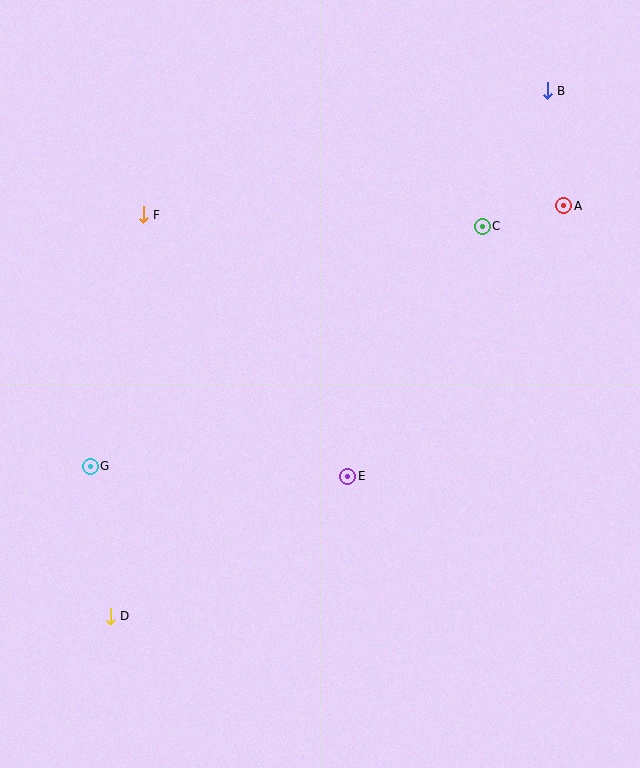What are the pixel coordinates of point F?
Point F is at (143, 215).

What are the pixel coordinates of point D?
Point D is at (110, 616).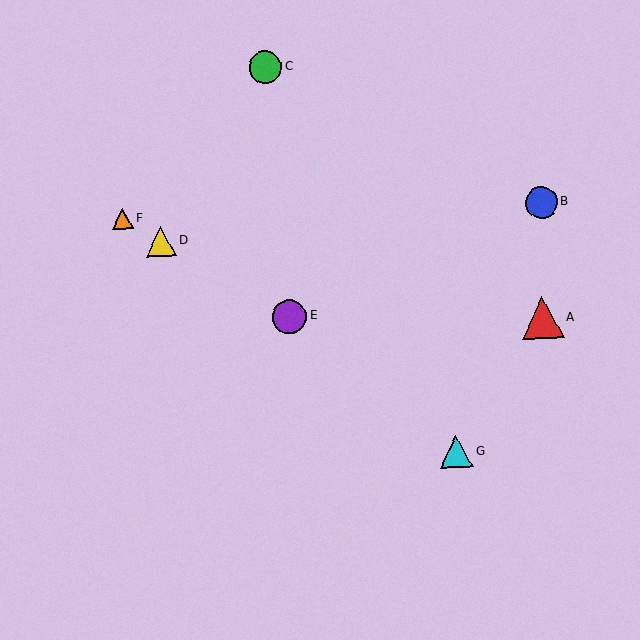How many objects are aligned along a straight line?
3 objects (D, E, F) are aligned along a straight line.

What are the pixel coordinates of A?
Object A is at (542, 318).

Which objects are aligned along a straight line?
Objects D, E, F are aligned along a straight line.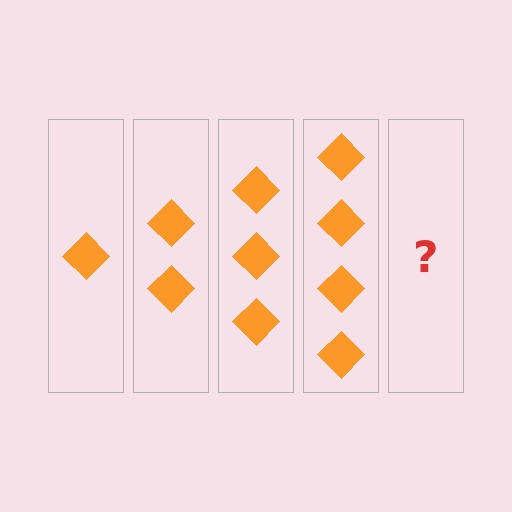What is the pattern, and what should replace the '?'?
The pattern is that each step adds one more diamond. The '?' should be 5 diamonds.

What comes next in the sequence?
The next element should be 5 diamonds.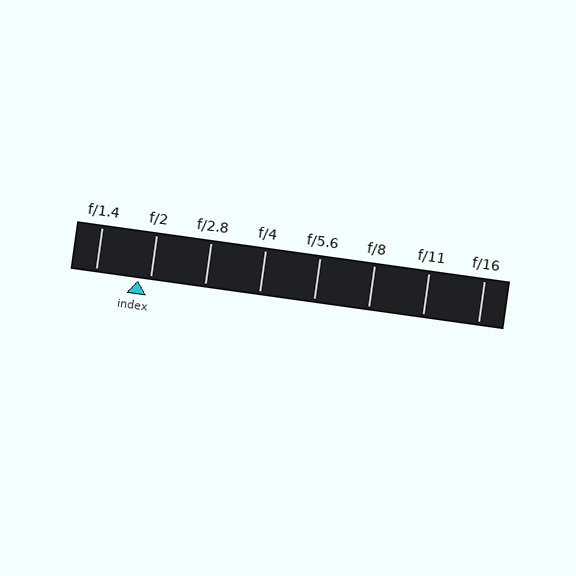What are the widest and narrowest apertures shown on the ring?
The widest aperture shown is f/1.4 and the narrowest is f/16.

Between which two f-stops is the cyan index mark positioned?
The index mark is between f/1.4 and f/2.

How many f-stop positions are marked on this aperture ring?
There are 8 f-stop positions marked.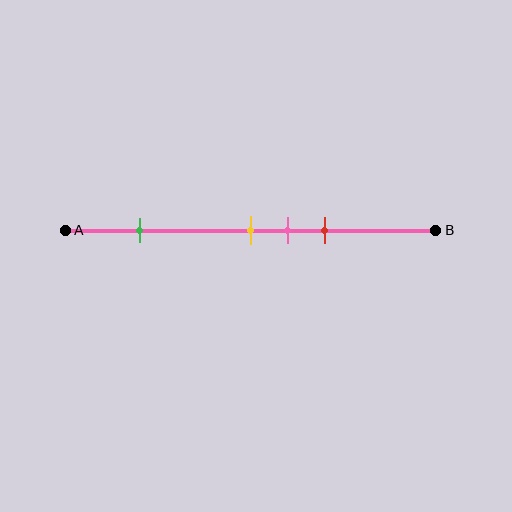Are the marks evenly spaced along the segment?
No, the marks are not evenly spaced.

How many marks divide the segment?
There are 4 marks dividing the segment.